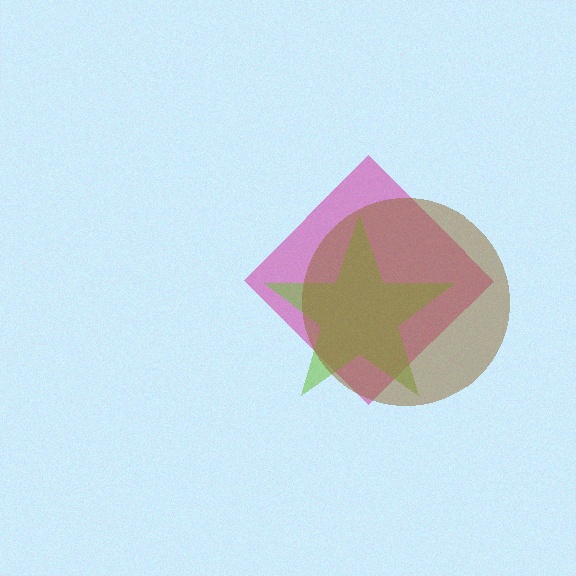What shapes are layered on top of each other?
The layered shapes are: a magenta diamond, a lime star, a brown circle.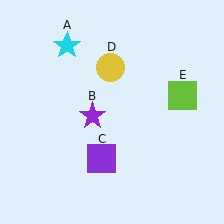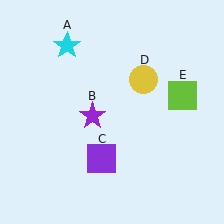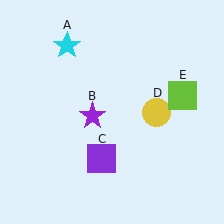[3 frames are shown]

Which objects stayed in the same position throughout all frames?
Cyan star (object A) and purple star (object B) and purple square (object C) and lime square (object E) remained stationary.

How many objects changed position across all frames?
1 object changed position: yellow circle (object D).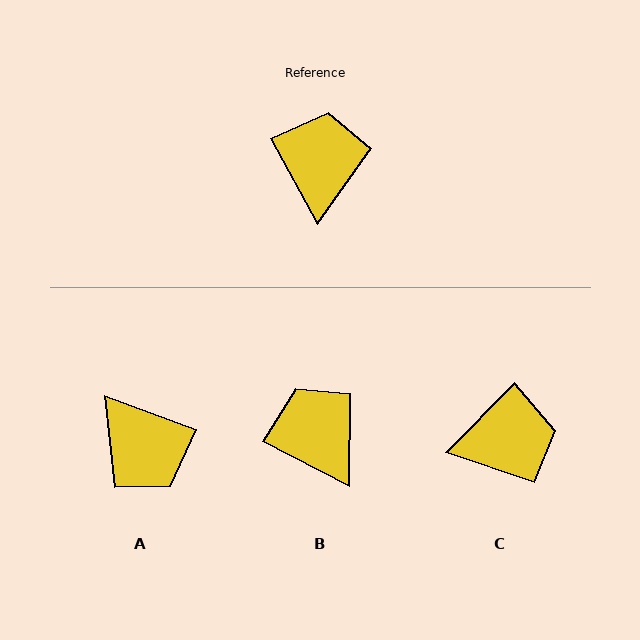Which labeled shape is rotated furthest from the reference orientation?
A, about 139 degrees away.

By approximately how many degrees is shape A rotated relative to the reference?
Approximately 139 degrees clockwise.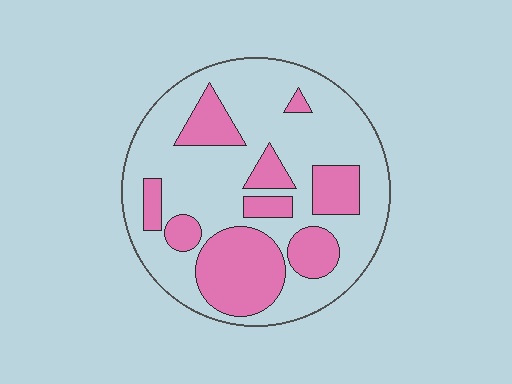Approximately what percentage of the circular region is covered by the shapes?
Approximately 30%.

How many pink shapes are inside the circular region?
9.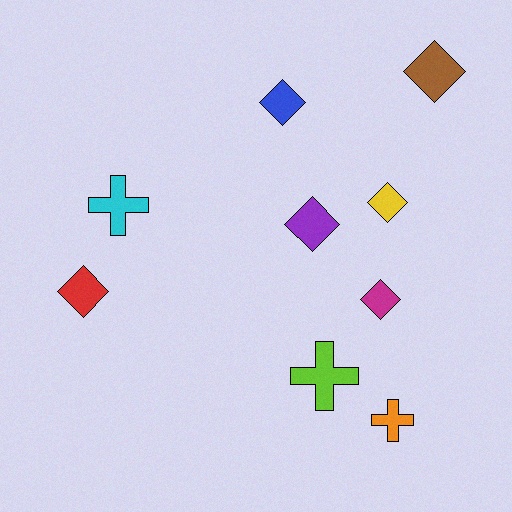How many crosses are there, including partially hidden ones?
There are 3 crosses.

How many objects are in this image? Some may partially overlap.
There are 9 objects.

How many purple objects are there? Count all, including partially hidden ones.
There is 1 purple object.